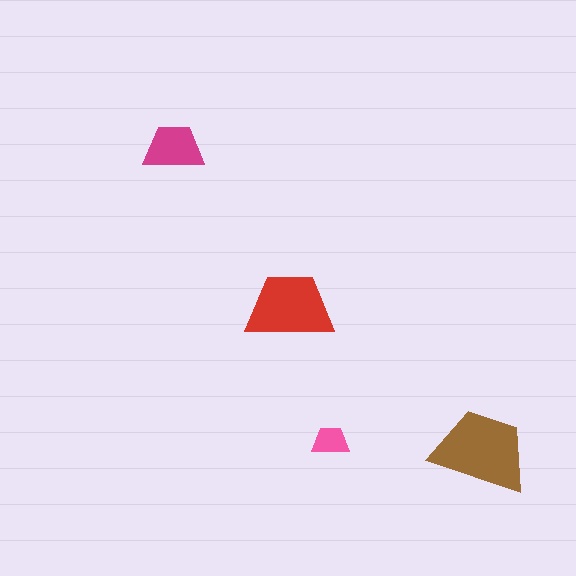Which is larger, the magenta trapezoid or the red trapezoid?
The red one.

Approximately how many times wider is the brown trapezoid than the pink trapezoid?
About 2.5 times wider.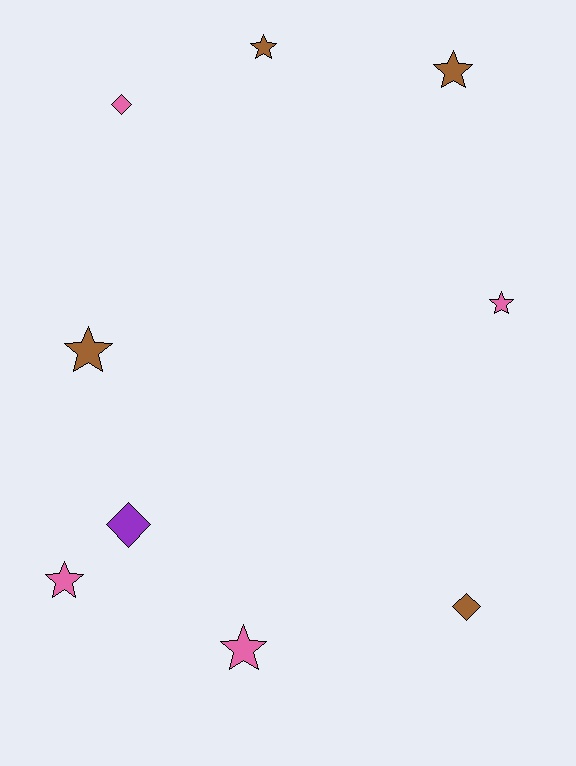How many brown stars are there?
There are 3 brown stars.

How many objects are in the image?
There are 9 objects.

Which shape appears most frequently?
Star, with 6 objects.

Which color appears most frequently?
Brown, with 4 objects.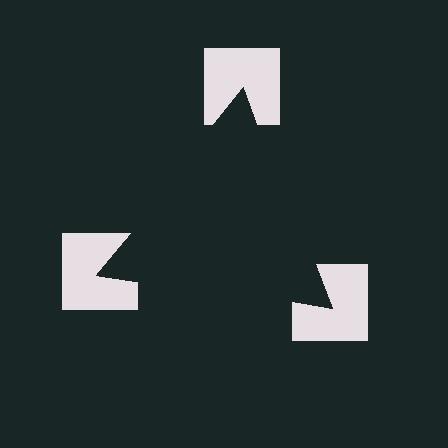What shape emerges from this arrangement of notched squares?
An illusory triangle — its edges are inferred from the aligned wedge cuts in the notched squares, not physically drawn.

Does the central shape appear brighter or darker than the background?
It typically appears slightly darker than the background, even though no actual brightness change is drawn.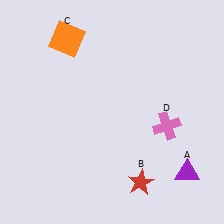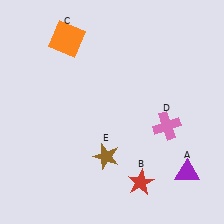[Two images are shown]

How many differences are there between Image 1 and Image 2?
There is 1 difference between the two images.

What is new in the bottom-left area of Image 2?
A brown star (E) was added in the bottom-left area of Image 2.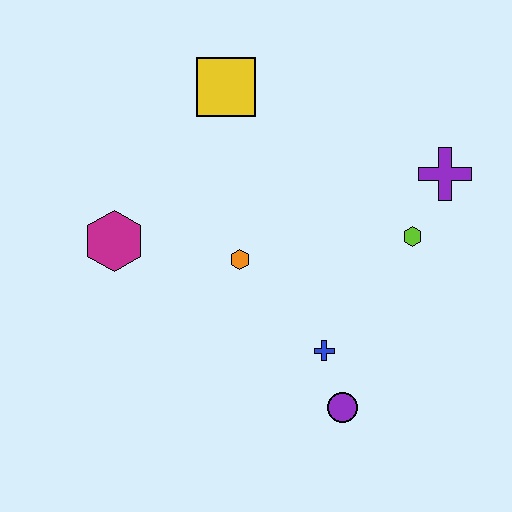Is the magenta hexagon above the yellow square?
No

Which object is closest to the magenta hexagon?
The orange hexagon is closest to the magenta hexagon.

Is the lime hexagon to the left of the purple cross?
Yes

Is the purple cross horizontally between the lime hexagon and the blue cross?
No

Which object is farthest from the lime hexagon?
The magenta hexagon is farthest from the lime hexagon.